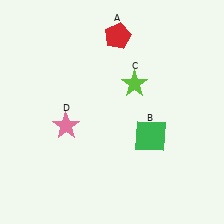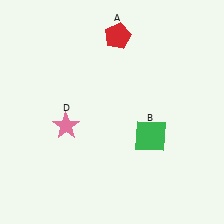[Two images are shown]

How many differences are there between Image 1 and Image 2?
There is 1 difference between the two images.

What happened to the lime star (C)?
The lime star (C) was removed in Image 2. It was in the top-right area of Image 1.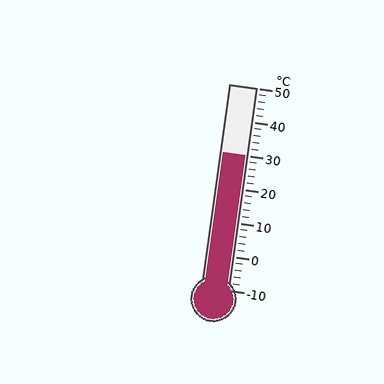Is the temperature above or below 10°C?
The temperature is above 10°C.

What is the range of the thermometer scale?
The thermometer scale ranges from -10°C to 50°C.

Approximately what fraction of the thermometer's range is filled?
The thermometer is filled to approximately 65% of its range.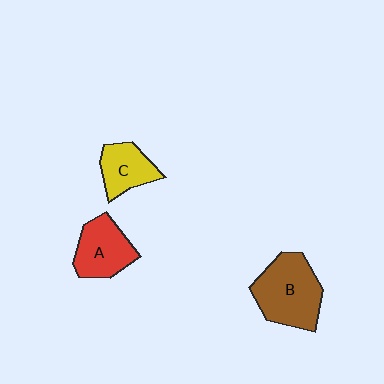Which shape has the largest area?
Shape B (brown).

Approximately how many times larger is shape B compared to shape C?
Approximately 1.8 times.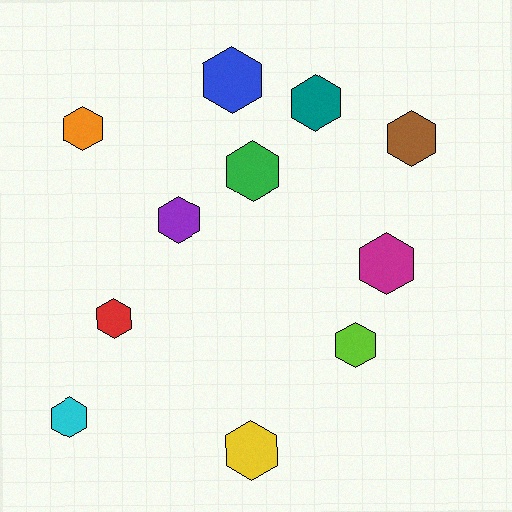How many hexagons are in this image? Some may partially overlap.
There are 11 hexagons.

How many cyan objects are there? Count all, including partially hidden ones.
There is 1 cyan object.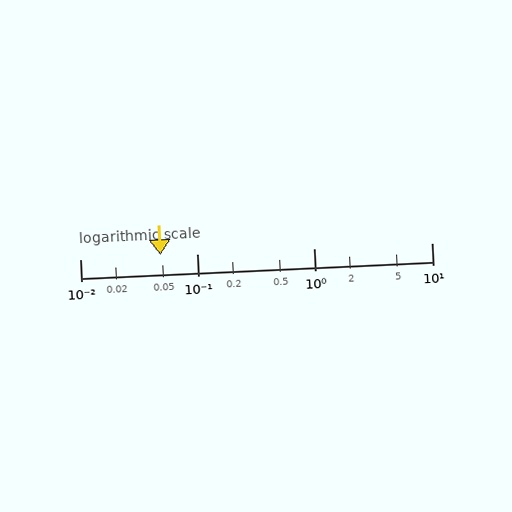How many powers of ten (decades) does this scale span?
The scale spans 3 decades, from 0.01 to 10.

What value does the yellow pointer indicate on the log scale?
The pointer indicates approximately 0.049.